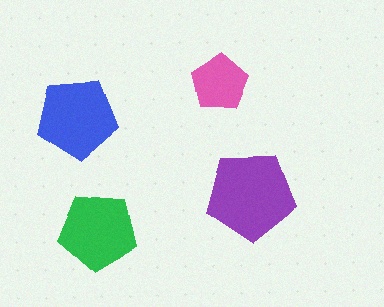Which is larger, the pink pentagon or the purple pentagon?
The purple one.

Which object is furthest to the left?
The blue pentagon is leftmost.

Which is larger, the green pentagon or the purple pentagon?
The purple one.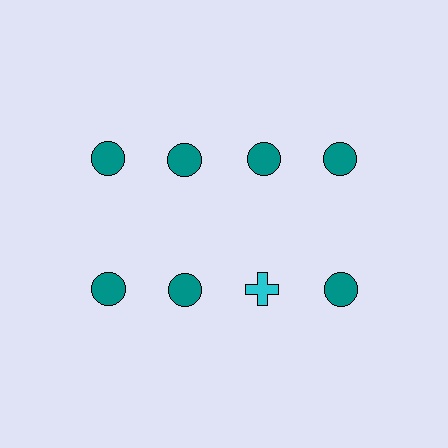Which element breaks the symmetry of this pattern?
The cyan cross in the second row, center column breaks the symmetry. All other shapes are teal circles.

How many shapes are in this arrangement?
There are 8 shapes arranged in a grid pattern.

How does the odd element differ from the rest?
It differs in both color (cyan instead of teal) and shape (cross instead of circle).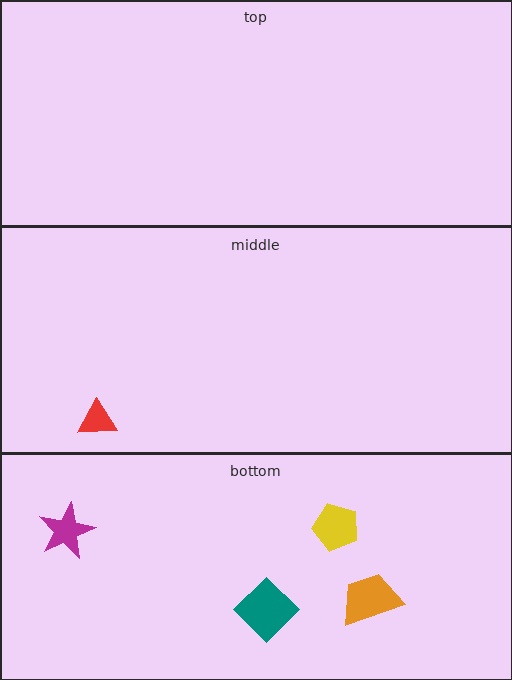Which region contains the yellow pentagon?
The bottom region.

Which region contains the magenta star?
The bottom region.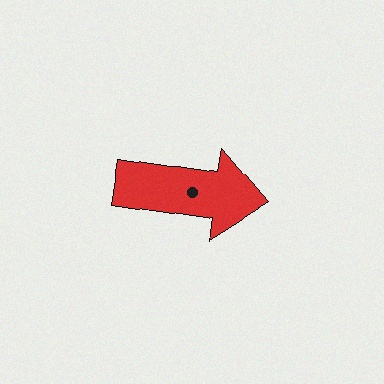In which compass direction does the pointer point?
East.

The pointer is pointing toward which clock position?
Roughly 3 o'clock.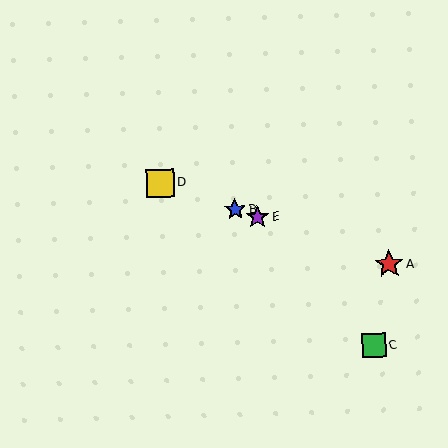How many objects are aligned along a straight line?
4 objects (A, B, D, E) are aligned along a straight line.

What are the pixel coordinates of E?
Object E is at (257, 217).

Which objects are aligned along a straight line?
Objects A, B, D, E are aligned along a straight line.